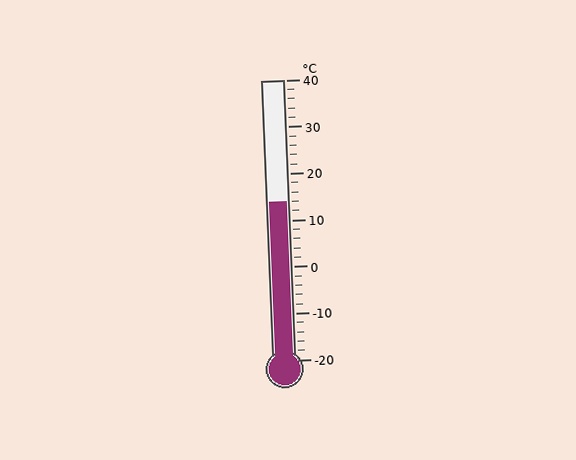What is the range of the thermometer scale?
The thermometer scale ranges from -20°C to 40°C.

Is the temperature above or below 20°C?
The temperature is below 20°C.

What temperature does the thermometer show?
The thermometer shows approximately 14°C.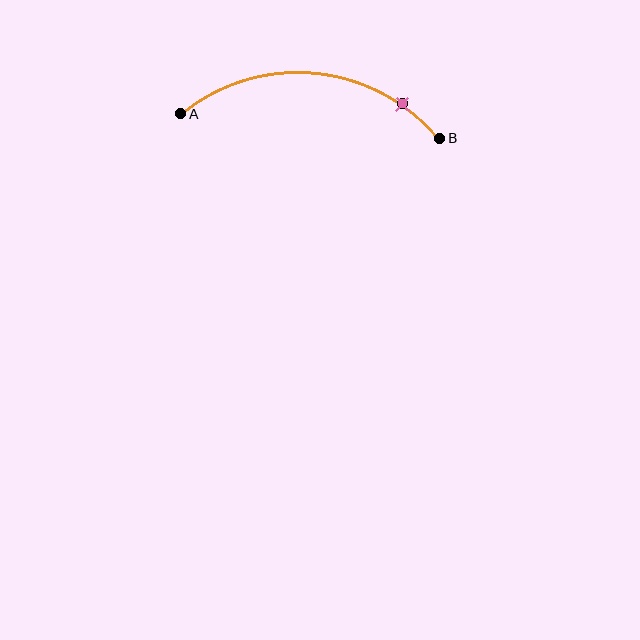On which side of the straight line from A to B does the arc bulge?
The arc bulges above the straight line connecting A and B.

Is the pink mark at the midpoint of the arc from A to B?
No. The pink mark lies on the arc but is closer to endpoint B. The arc midpoint would be at the point on the curve equidistant along the arc from both A and B.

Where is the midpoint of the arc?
The arc midpoint is the point on the curve farthest from the straight line joining A and B. It sits above that line.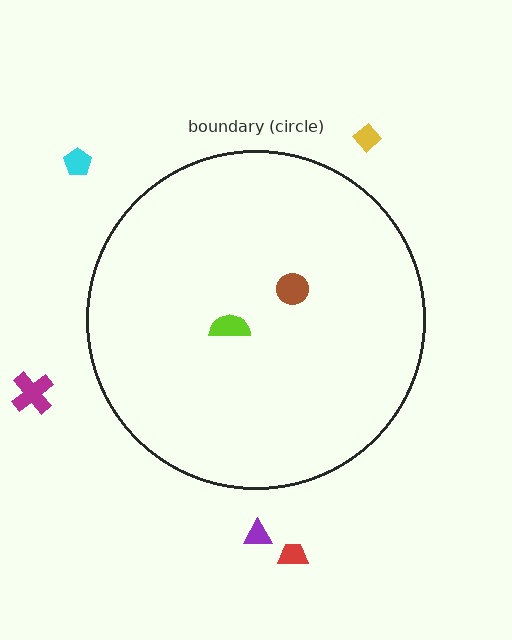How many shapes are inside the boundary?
2 inside, 5 outside.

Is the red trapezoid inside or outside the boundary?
Outside.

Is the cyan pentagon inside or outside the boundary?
Outside.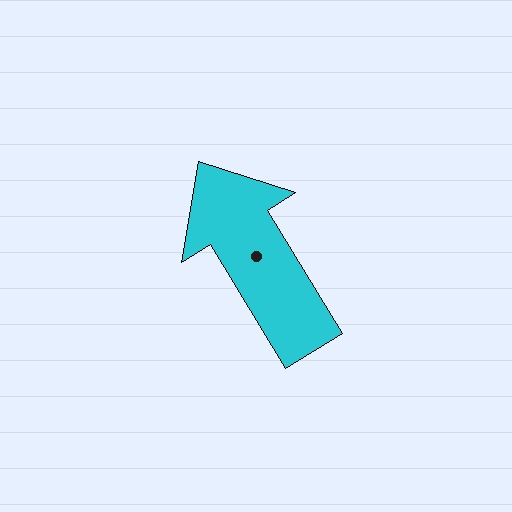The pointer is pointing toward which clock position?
Roughly 11 o'clock.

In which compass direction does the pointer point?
Northwest.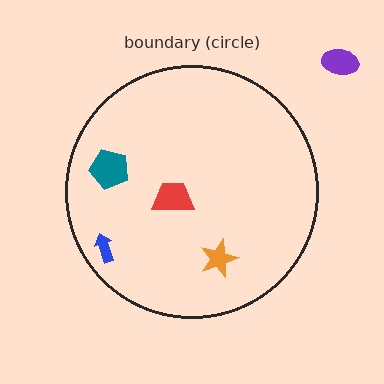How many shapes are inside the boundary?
4 inside, 1 outside.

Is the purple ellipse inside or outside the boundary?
Outside.